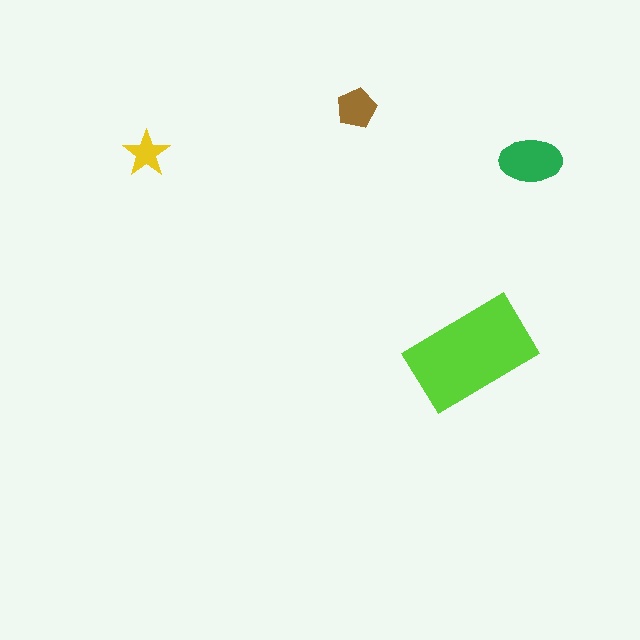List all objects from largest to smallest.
The lime rectangle, the green ellipse, the brown pentagon, the yellow star.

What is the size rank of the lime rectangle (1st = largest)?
1st.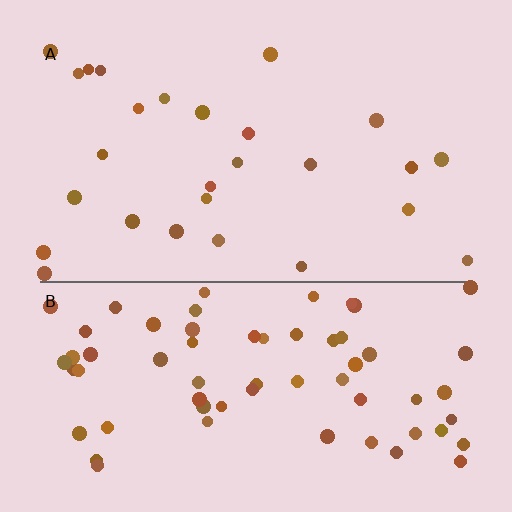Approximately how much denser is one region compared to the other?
Approximately 2.5× — region B over region A.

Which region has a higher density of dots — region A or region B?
B (the bottom).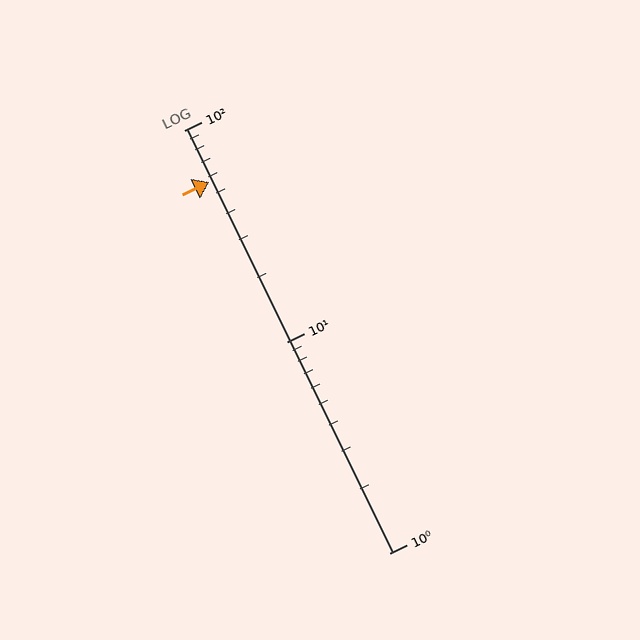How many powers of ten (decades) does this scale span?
The scale spans 2 decades, from 1 to 100.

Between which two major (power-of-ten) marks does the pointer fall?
The pointer is between 10 and 100.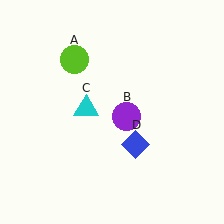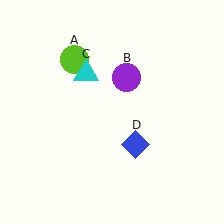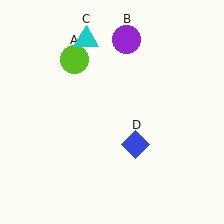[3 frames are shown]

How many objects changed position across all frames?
2 objects changed position: purple circle (object B), cyan triangle (object C).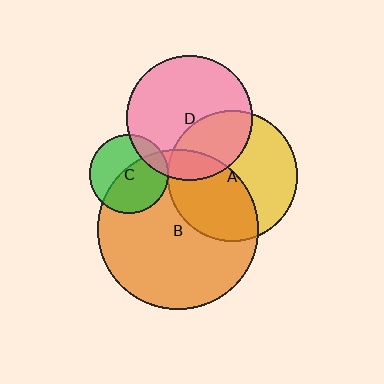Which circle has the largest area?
Circle B (orange).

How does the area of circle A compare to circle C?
Approximately 2.7 times.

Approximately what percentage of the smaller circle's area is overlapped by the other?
Approximately 15%.